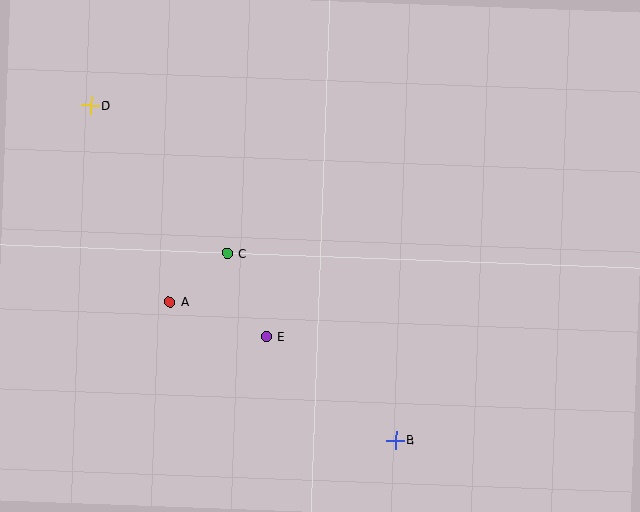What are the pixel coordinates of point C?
Point C is at (227, 253).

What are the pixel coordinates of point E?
Point E is at (266, 336).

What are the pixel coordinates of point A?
Point A is at (170, 302).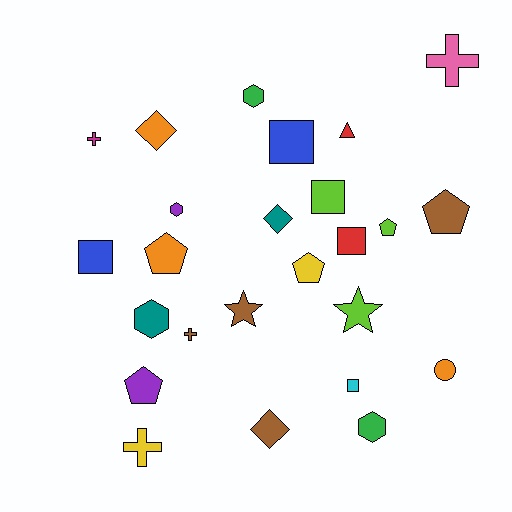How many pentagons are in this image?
There are 5 pentagons.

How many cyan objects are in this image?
There is 1 cyan object.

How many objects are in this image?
There are 25 objects.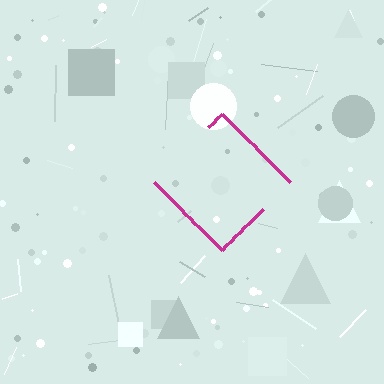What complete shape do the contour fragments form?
The contour fragments form a diamond.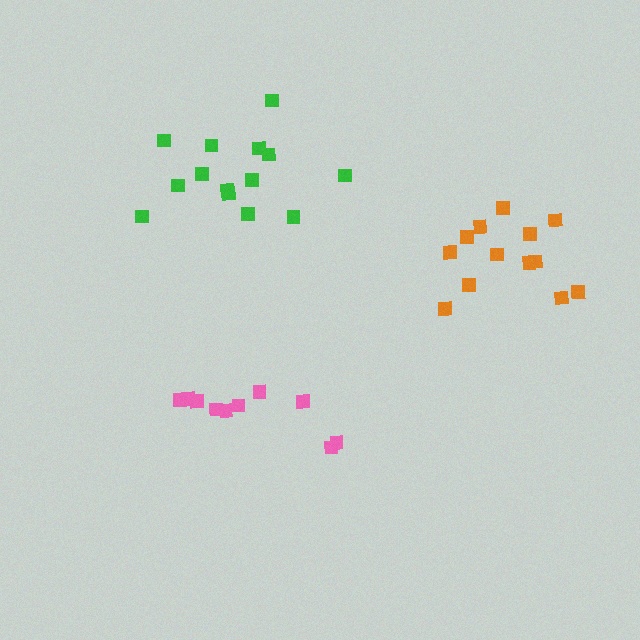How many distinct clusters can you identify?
There are 3 distinct clusters.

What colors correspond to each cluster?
The clusters are colored: pink, green, orange.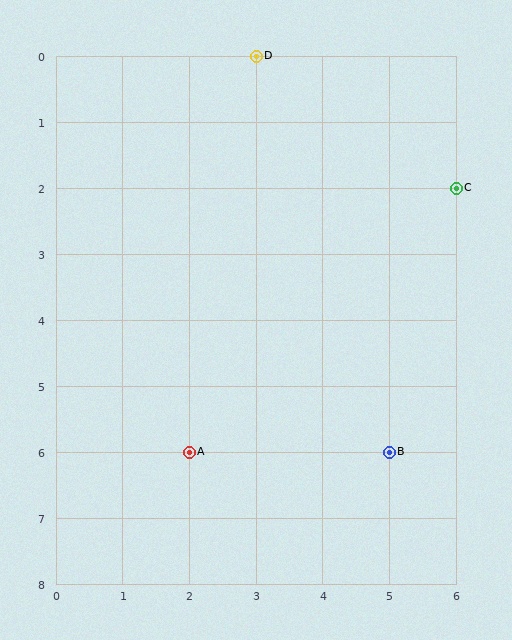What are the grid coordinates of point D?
Point D is at grid coordinates (3, 0).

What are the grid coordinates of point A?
Point A is at grid coordinates (2, 6).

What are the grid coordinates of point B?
Point B is at grid coordinates (5, 6).